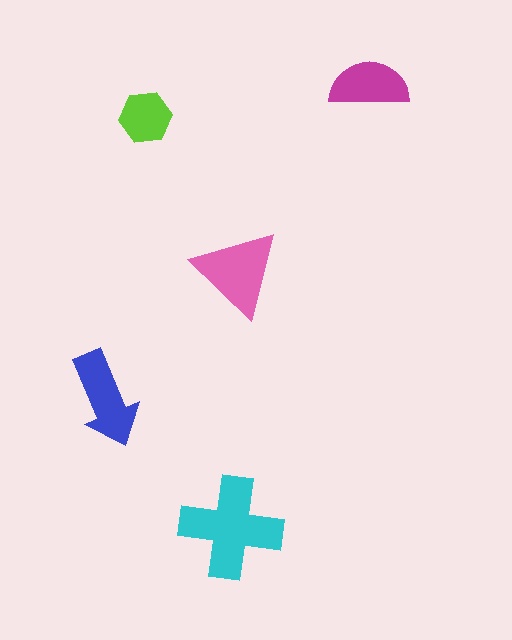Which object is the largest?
The cyan cross.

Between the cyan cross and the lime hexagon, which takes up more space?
The cyan cross.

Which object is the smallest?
The lime hexagon.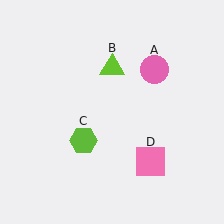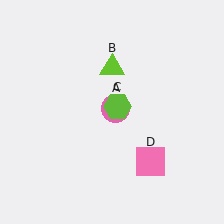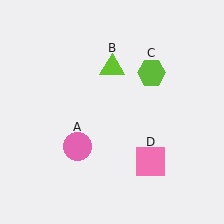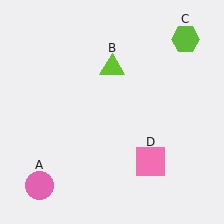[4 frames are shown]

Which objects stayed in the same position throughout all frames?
Lime triangle (object B) and pink square (object D) remained stationary.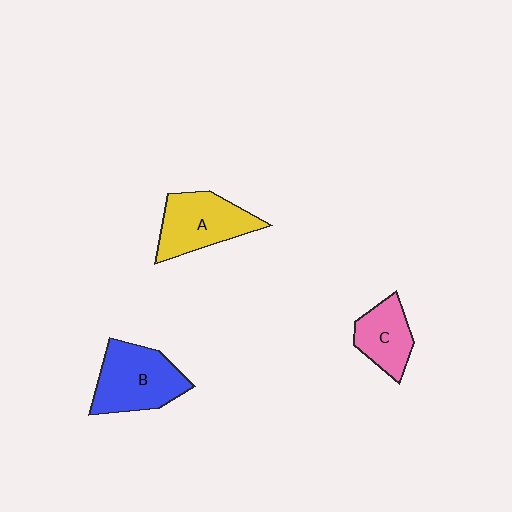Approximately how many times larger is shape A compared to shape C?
Approximately 1.4 times.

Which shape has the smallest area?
Shape C (pink).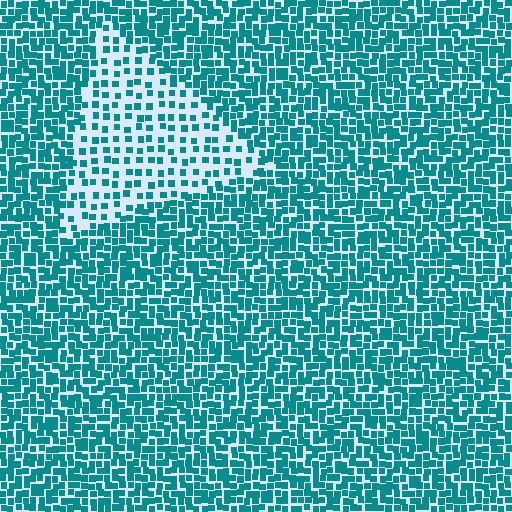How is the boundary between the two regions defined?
The boundary is defined by a change in element density (approximately 2.3x ratio). All elements are the same color, size, and shape.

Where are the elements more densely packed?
The elements are more densely packed outside the triangle boundary.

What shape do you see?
I see a triangle.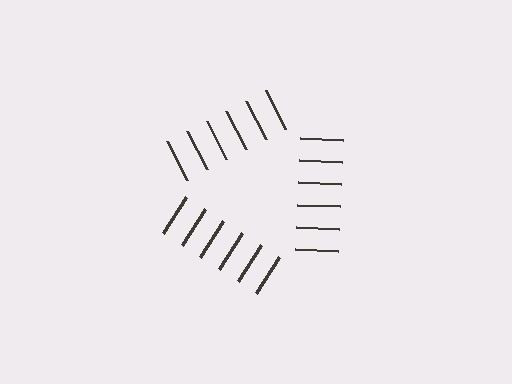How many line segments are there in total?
18 — 6 along each of the 3 edges.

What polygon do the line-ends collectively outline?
An illusory triangle — the line segments terminate on its edges but no continuous stroke is drawn.